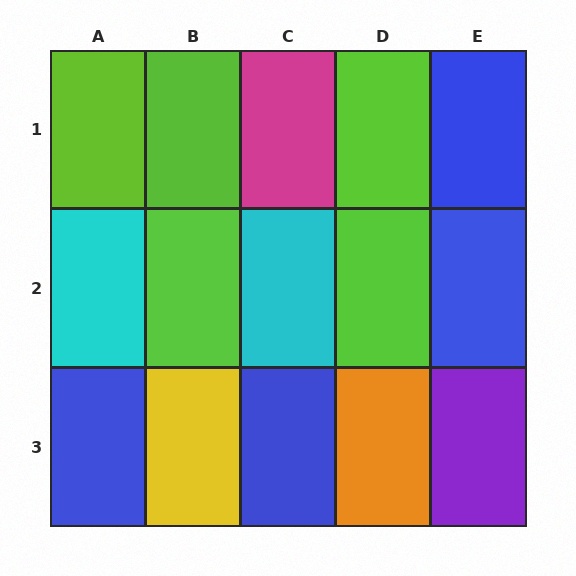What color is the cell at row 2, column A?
Cyan.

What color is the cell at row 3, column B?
Yellow.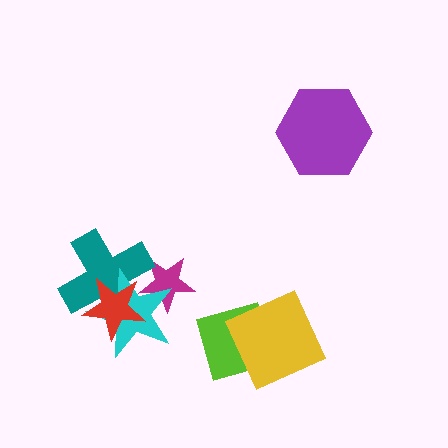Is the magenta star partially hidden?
Yes, it is partially covered by another shape.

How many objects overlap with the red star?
2 objects overlap with the red star.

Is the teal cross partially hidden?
Yes, it is partially covered by another shape.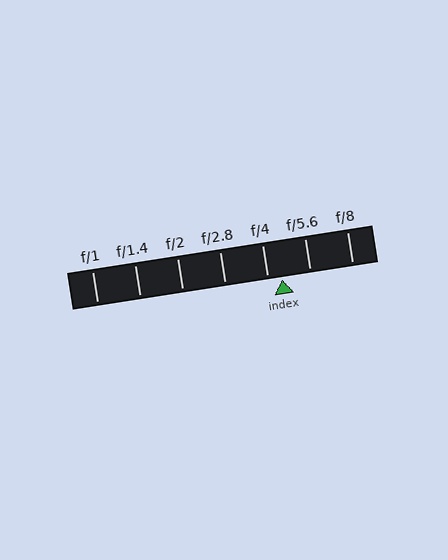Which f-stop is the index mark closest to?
The index mark is closest to f/4.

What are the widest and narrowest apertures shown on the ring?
The widest aperture shown is f/1 and the narrowest is f/8.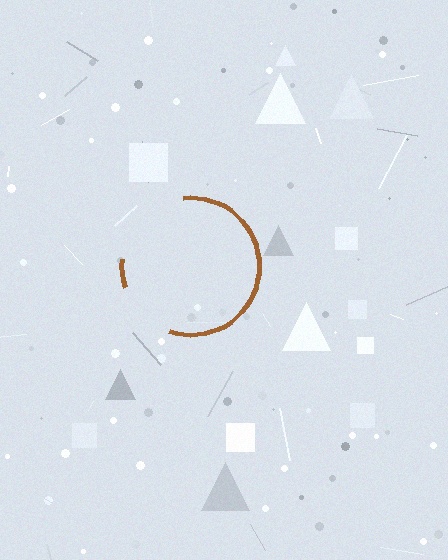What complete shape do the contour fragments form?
The contour fragments form a circle.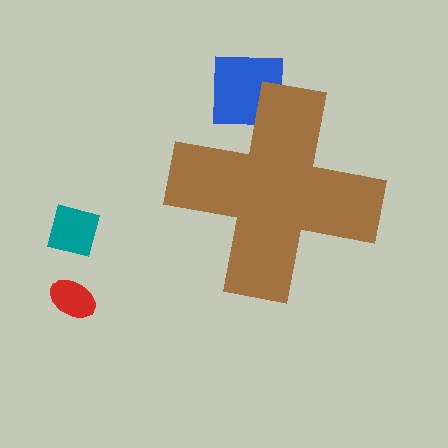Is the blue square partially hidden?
Yes, the blue square is partially hidden behind the brown cross.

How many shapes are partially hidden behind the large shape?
1 shape is partially hidden.